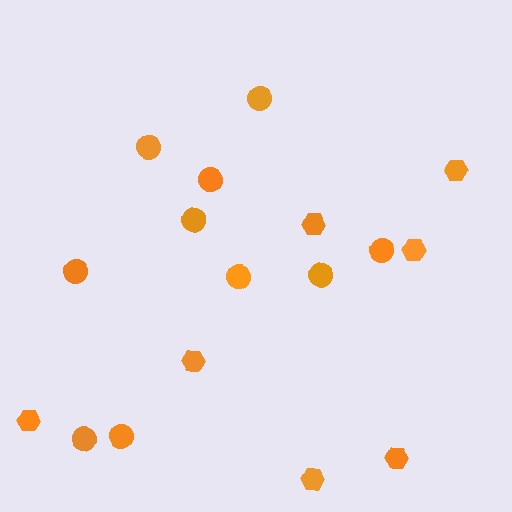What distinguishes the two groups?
There are 2 groups: one group of circles (10) and one group of hexagons (7).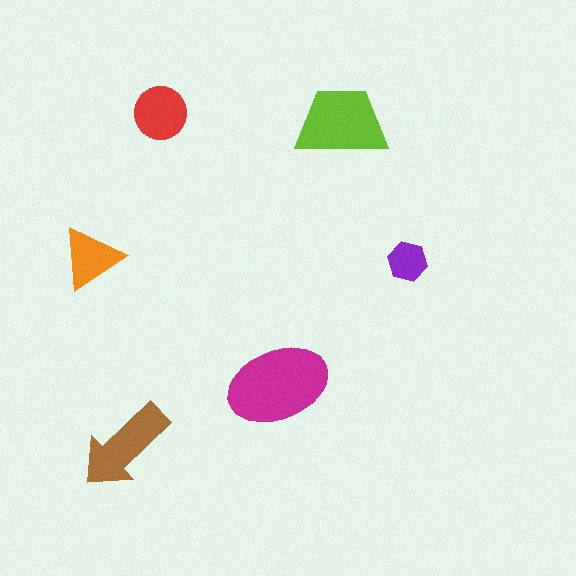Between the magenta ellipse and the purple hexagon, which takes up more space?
The magenta ellipse.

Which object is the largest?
The magenta ellipse.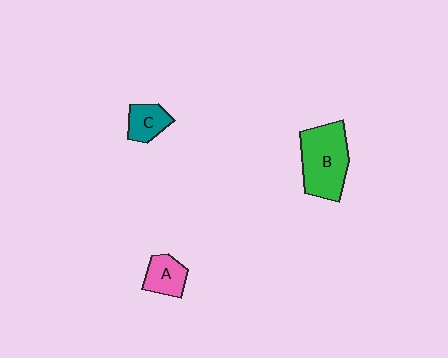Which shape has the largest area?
Shape B (green).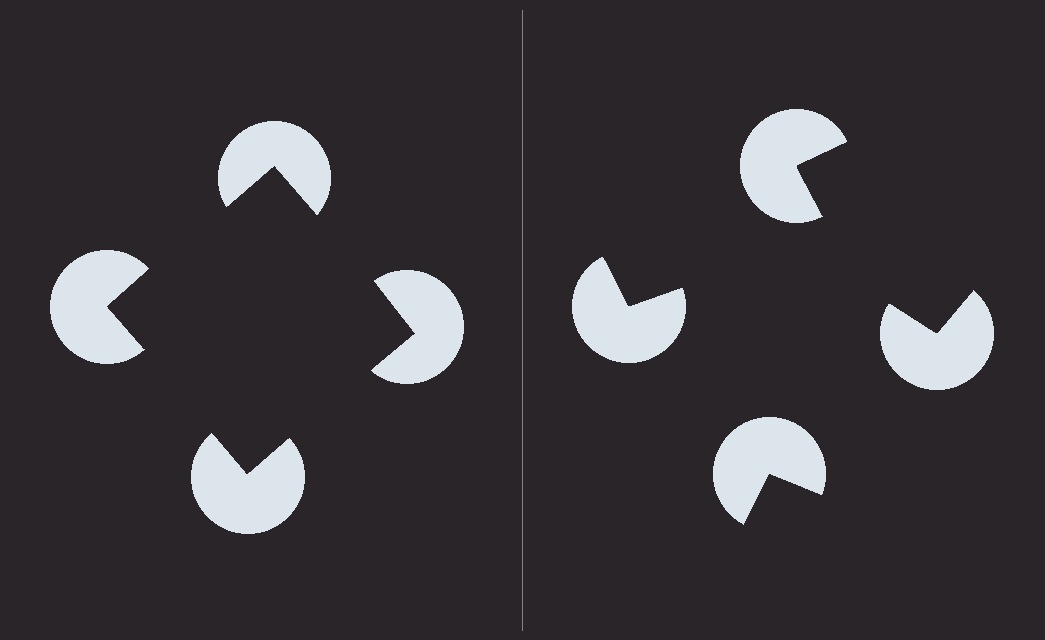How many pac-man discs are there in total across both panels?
8 — 4 on each side.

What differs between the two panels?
The pac-man discs are positioned identically on both sides; only the wedge orientations differ. On the left they align to a square; on the right they are misaligned.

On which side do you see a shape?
An illusory square appears on the left side. On the right side the wedge cuts are rotated, so no coherent shape forms.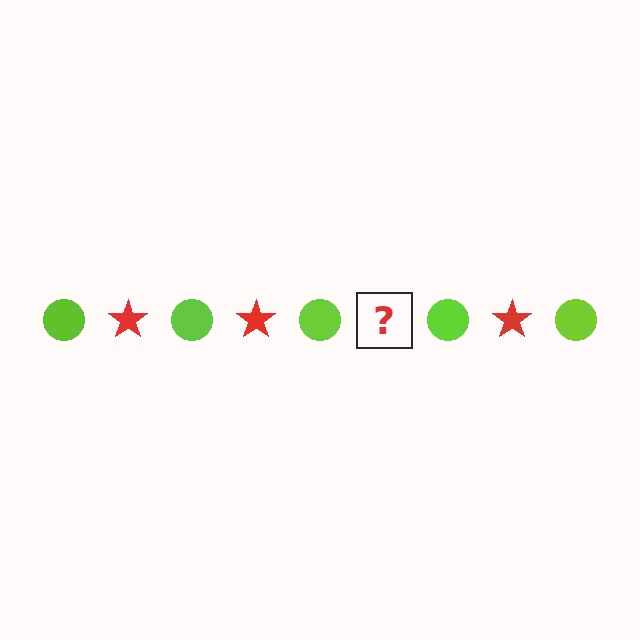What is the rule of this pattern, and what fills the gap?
The rule is that the pattern alternates between lime circle and red star. The gap should be filled with a red star.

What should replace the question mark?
The question mark should be replaced with a red star.